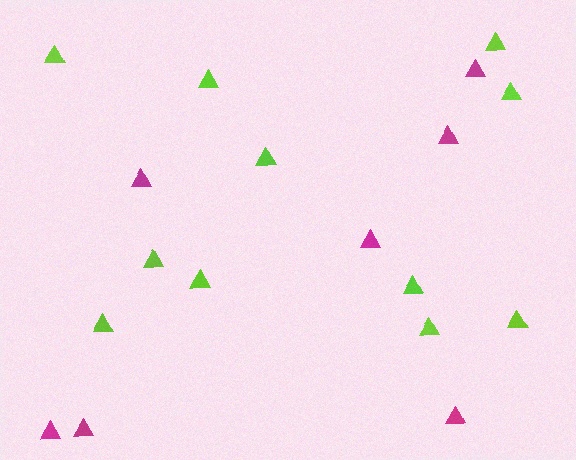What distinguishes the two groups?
There are 2 groups: one group of magenta triangles (7) and one group of lime triangles (11).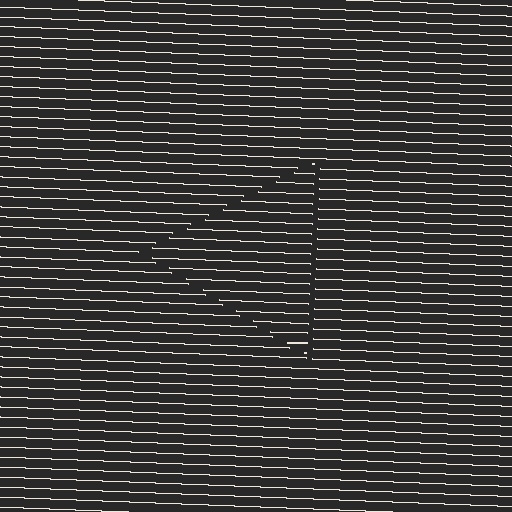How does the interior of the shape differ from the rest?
The interior of the shape contains the same grating, shifted by half a period — the contour is defined by the phase discontinuity where line-ends from the inner and outer gratings abut.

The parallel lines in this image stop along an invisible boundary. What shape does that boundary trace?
An illusory triangle. The interior of the shape contains the same grating, shifted by half a period — the contour is defined by the phase discontinuity where line-ends from the inner and outer gratings abut.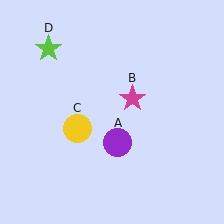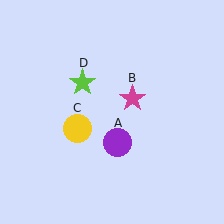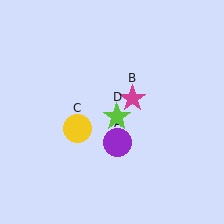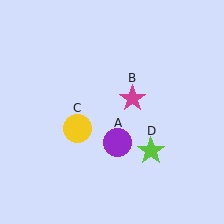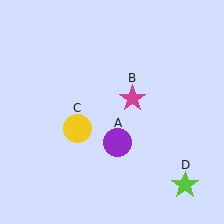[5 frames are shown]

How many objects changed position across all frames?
1 object changed position: lime star (object D).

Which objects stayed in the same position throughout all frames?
Purple circle (object A) and magenta star (object B) and yellow circle (object C) remained stationary.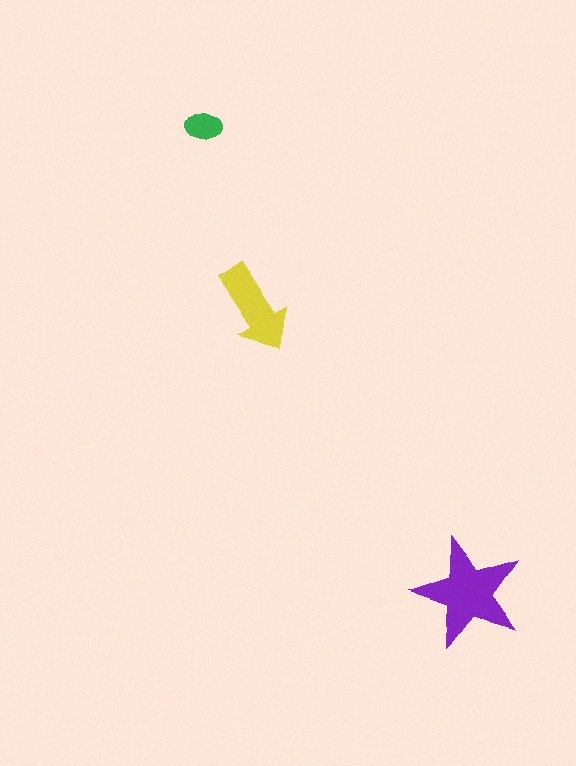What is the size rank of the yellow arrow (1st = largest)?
2nd.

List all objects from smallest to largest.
The green ellipse, the yellow arrow, the purple star.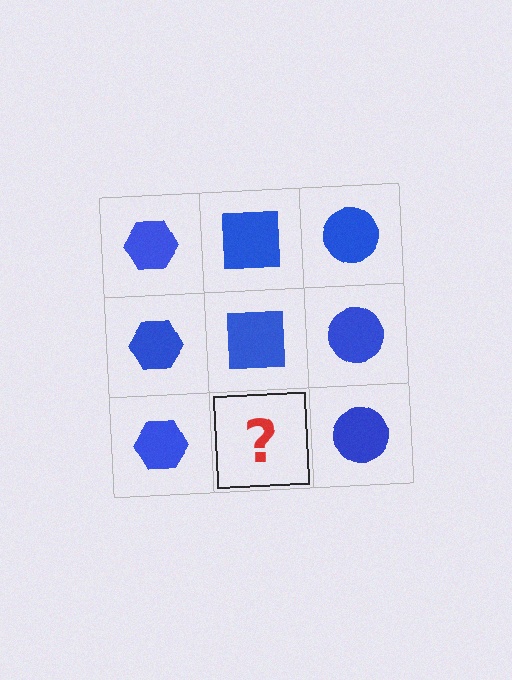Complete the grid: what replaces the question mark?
The question mark should be replaced with a blue square.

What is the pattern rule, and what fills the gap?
The rule is that each column has a consistent shape. The gap should be filled with a blue square.